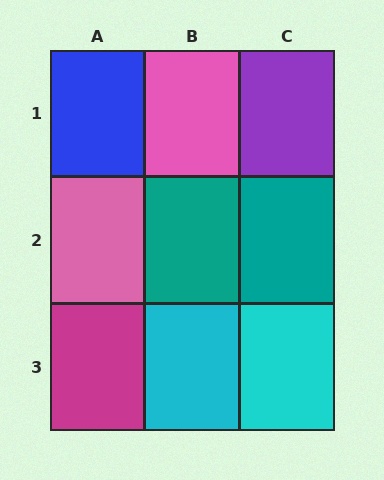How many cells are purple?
1 cell is purple.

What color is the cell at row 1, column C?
Purple.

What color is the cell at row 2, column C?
Teal.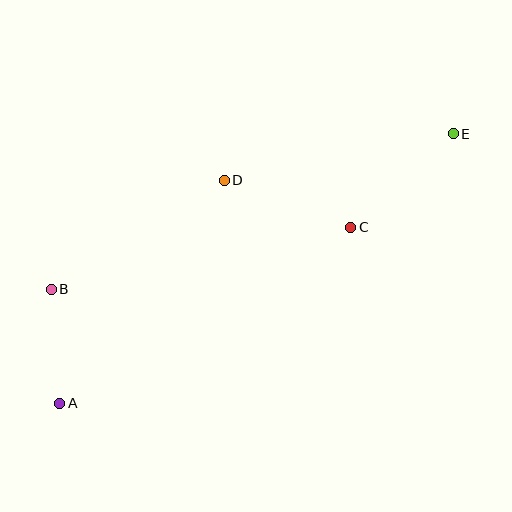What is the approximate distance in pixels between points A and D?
The distance between A and D is approximately 277 pixels.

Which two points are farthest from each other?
Points A and E are farthest from each other.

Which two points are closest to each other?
Points A and B are closest to each other.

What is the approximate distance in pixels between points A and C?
The distance between A and C is approximately 340 pixels.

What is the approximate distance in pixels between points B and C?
The distance between B and C is approximately 306 pixels.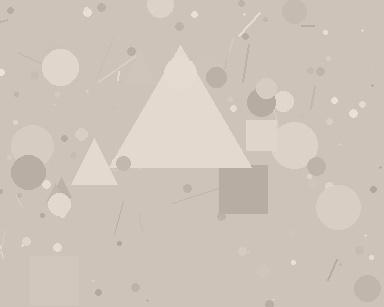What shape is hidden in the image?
A triangle is hidden in the image.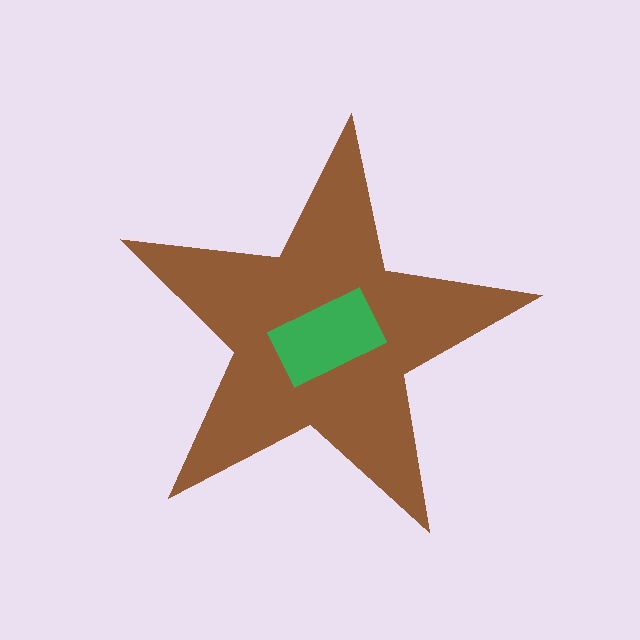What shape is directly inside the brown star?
The green rectangle.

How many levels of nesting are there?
2.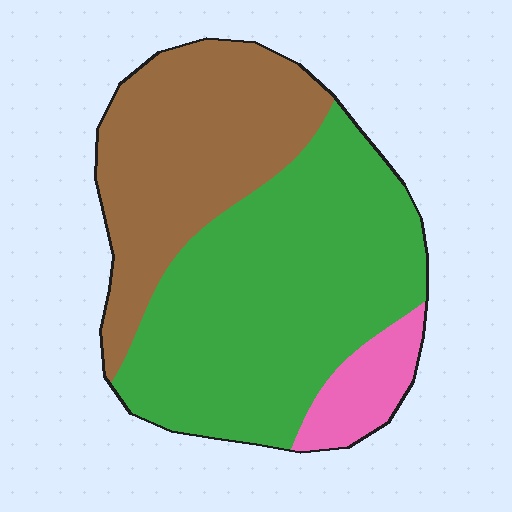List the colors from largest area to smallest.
From largest to smallest: green, brown, pink.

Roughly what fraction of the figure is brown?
Brown takes up about three eighths (3/8) of the figure.